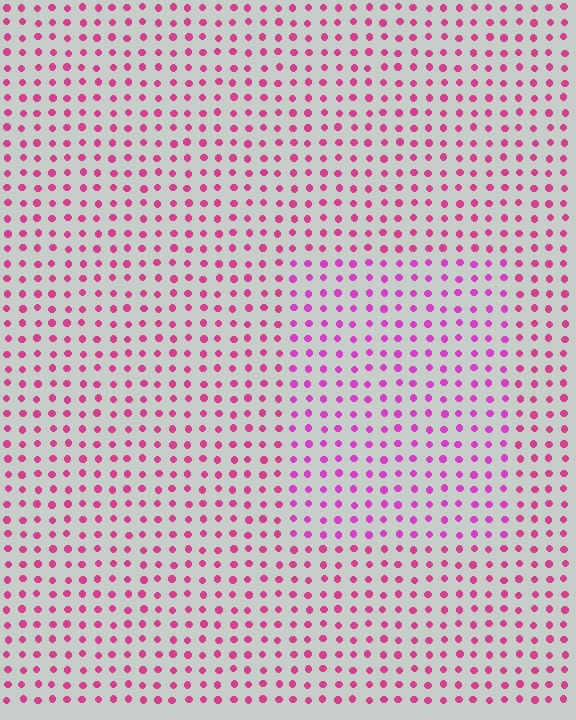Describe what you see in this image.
The image is filled with small magenta elements in a uniform arrangement. A rectangle-shaped region is visible where the elements are tinted to a slightly different hue, forming a subtle color boundary.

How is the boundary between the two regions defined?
The boundary is defined purely by a slight shift in hue (about 23 degrees). Spacing, size, and orientation are identical on both sides.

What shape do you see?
I see a rectangle.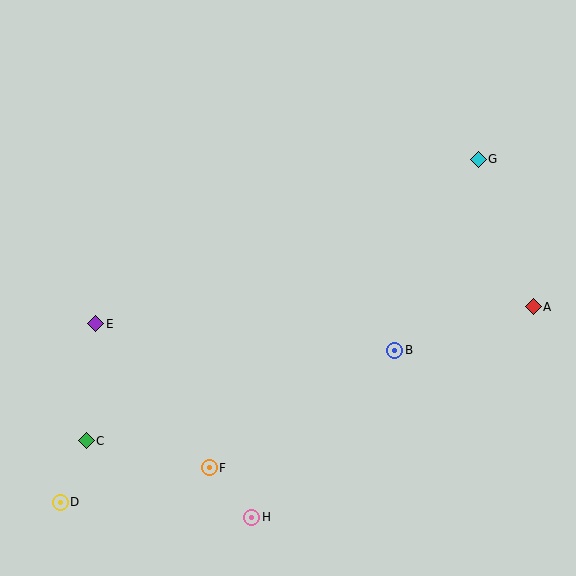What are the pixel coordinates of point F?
Point F is at (209, 468).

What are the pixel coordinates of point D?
Point D is at (60, 502).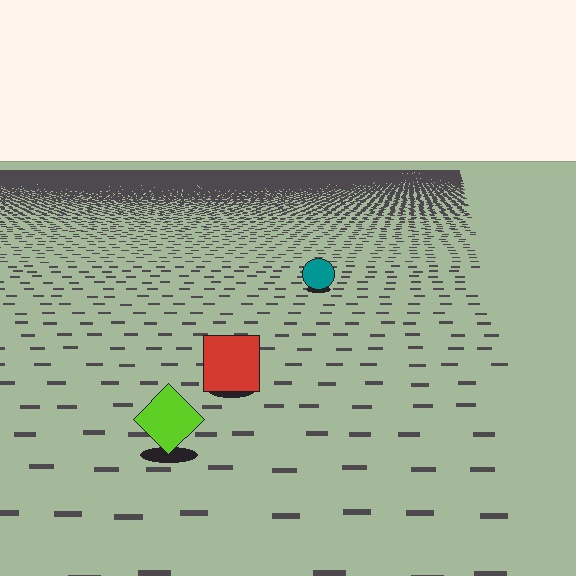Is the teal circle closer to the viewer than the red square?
No. The red square is closer — you can tell from the texture gradient: the ground texture is coarser near it.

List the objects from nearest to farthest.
From nearest to farthest: the lime diamond, the red square, the teal circle.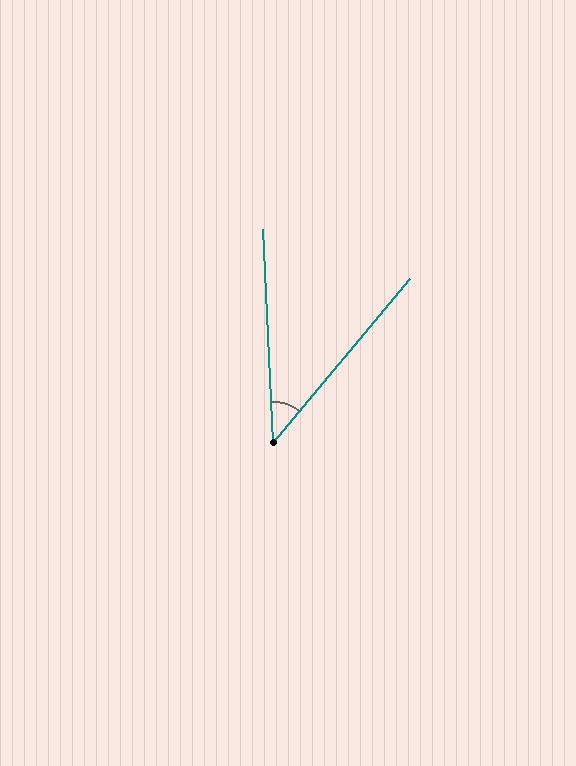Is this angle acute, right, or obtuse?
It is acute.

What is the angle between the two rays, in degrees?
Approximately 42 degrees.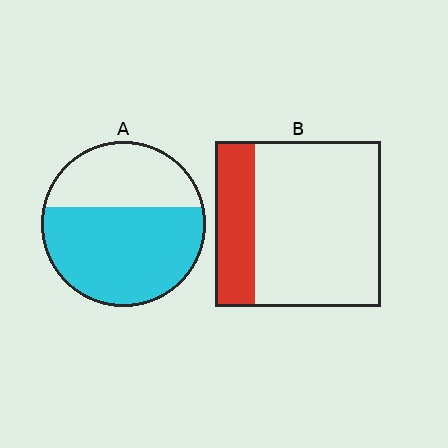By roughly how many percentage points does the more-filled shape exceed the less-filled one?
By roughly 40 percentage points (A over B).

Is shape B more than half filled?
No.